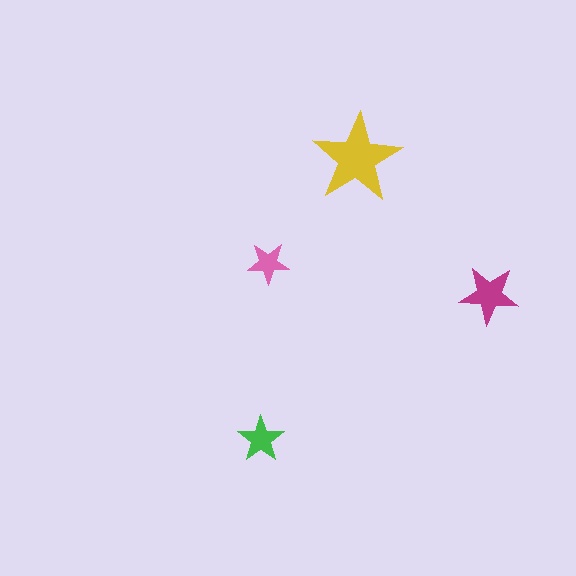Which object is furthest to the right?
The magenta star is rightmost.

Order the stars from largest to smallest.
the yellow one, the magenta one, the green one, the pink one.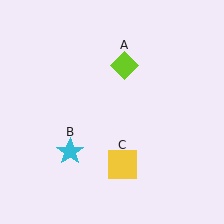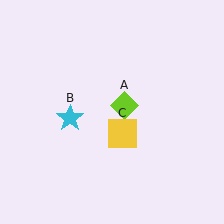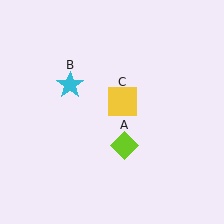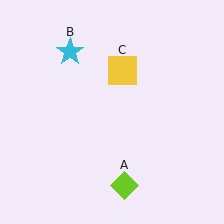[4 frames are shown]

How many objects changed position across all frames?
3 objects changed position: lime diamond (object A), cyan star (object B), yellow square (object C).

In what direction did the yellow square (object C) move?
The yellow square (object C) moved up.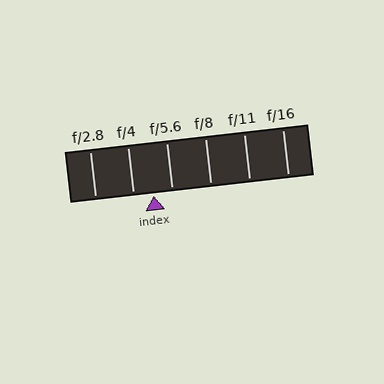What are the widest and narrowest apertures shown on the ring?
The widest aperture shown is f/2.8 and the narrowest is f/16.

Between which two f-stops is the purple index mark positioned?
The index mark is between f/4 and f/5.6.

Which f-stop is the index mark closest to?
The index mark is closest to f/5.6.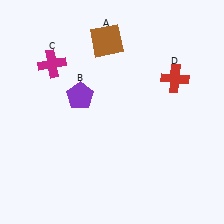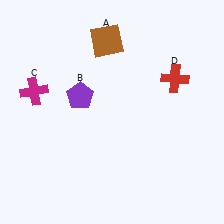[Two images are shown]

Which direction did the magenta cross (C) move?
The magenta cross (C) moved down.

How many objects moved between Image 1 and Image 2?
1 object moved between the two images.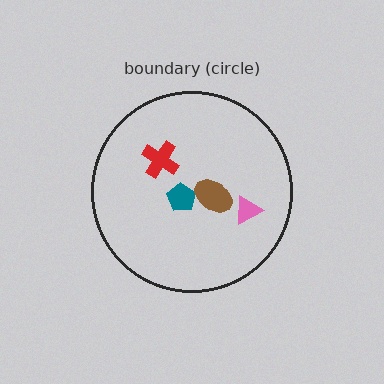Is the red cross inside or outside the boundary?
Inside.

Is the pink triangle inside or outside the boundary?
Inside.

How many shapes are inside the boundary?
4 inside, 0 outside.